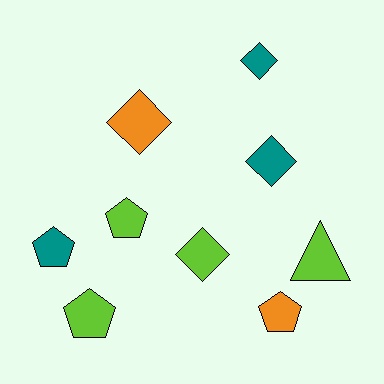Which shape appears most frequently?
Diamond, with 4 objects.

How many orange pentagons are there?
There is 1 orange pentagon.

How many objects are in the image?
There are 9 objects.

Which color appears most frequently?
Lime, with 4 objects.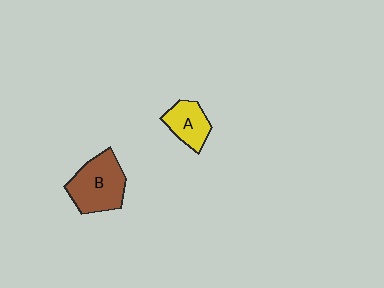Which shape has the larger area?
Shape B (brown).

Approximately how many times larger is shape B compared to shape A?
Approximately 1.6 times.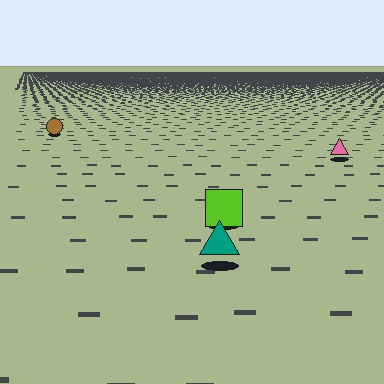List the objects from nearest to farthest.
From nearest to farthest: the teal triangle, the lime square, the pink triangle, the brown circle.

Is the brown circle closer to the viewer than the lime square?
No. The lime square is closer — you can tell from the texture gradient: the ground texture is coarser near it.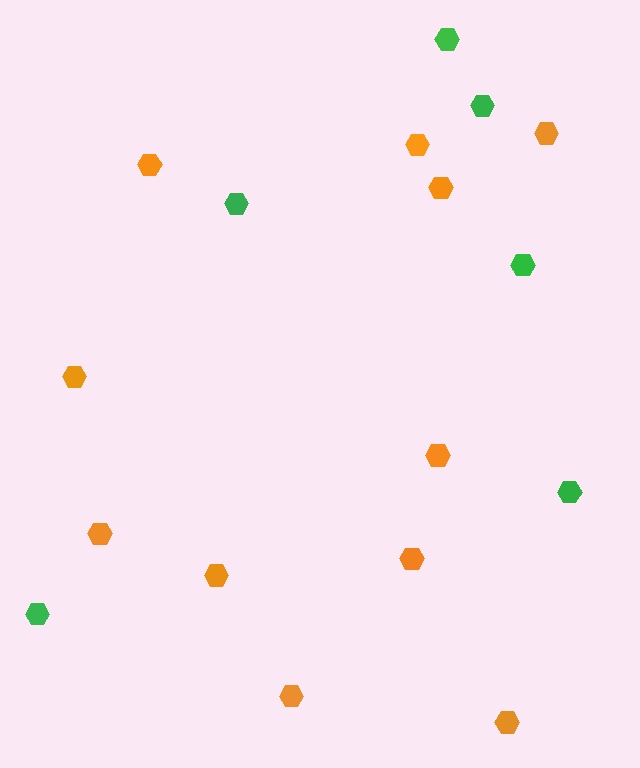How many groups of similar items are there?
There are 2 groups: one group of orange hexagons (11) and one group of green hexagons (6).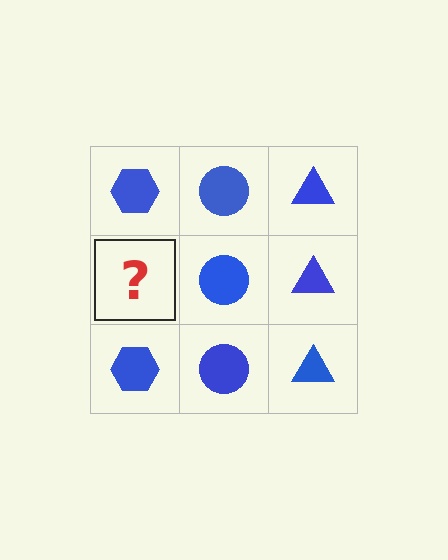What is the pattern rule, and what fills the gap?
The rule is that each column has a consistent shape. The gap should be filled with a blue hexagon.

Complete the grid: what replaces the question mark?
The question mark should be replaced with a blue hexagon.